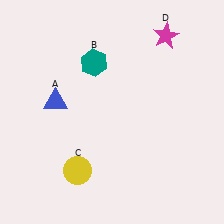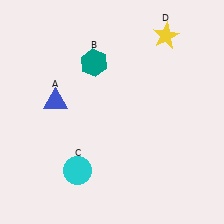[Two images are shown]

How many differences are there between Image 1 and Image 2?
There are 2 differences between the two images.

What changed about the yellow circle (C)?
In Image 1, C is yellow. In Image 2, it changed to cyan.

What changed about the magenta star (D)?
In Image 1, D is magenta. In Image 2, it changed to yellow.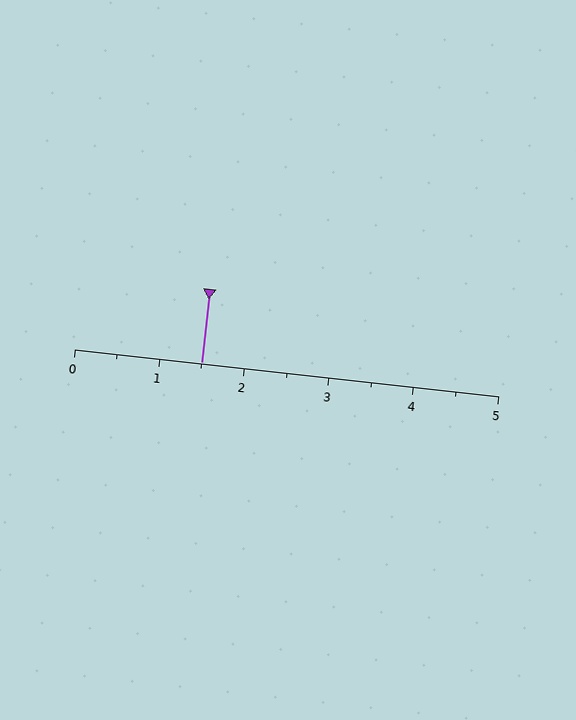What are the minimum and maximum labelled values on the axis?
The axis runs from 0 to 5.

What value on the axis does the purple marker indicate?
The marker indicates approximately 1.5.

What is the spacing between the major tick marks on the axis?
The major ticks are spaced 1 apart.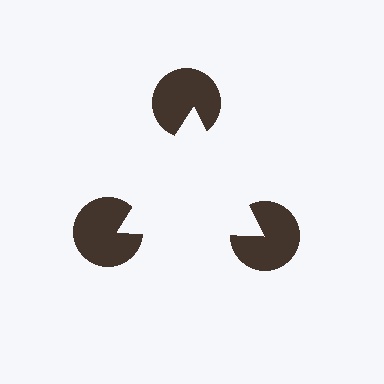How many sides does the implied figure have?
3 sides.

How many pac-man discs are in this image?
There are 3 — one at each vertex of the illusory triangle.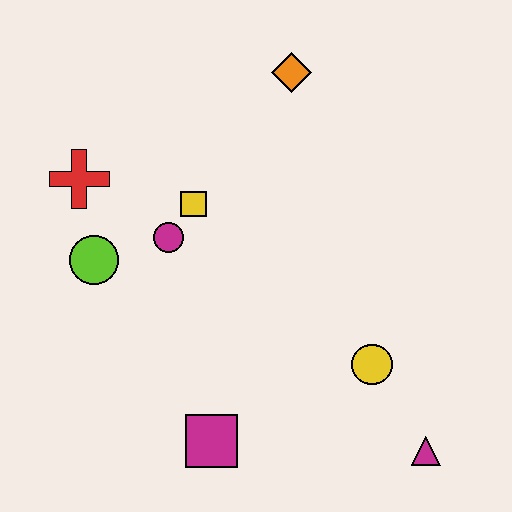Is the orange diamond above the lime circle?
Yes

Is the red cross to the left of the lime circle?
Yes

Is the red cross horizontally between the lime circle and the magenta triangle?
No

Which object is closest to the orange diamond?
The yellow square is closest to the orange diamond.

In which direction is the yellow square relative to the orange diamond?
The yellow square is below the orange diamond.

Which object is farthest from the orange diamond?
The magenta triangle is farthest from the orange diamond.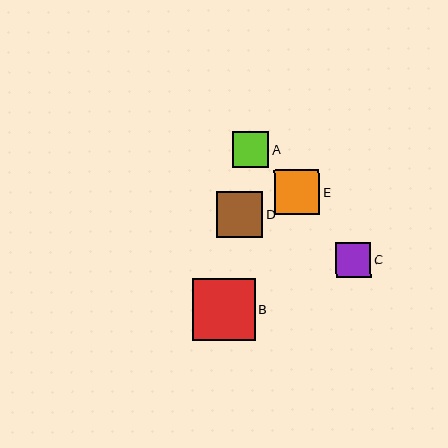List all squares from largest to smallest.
From largest to smallest: B, D, E, A, C.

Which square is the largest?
Square B is the largest with a size of approximately 63 pixels.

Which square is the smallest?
Square C is the smallest with a size of approximately 35 pixels.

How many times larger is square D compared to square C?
Square D is approximately 1.3 times the size of square C.